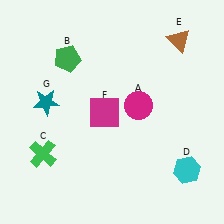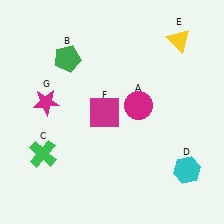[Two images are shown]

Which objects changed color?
E changed from brown to yellow. G changed from teal to magenta.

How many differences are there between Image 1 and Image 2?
There are 2 differences between the two images.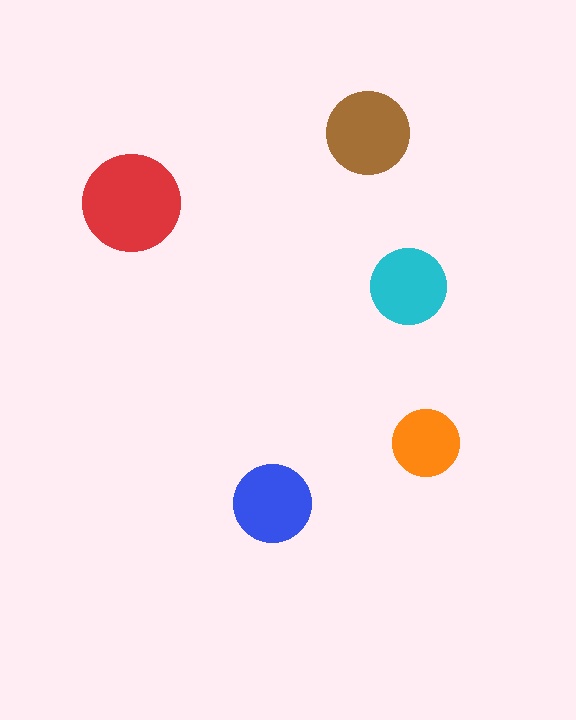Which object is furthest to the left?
The red circle is leftmost.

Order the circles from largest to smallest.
the red one, the brown one, the blue one, the cyan one, the orange one.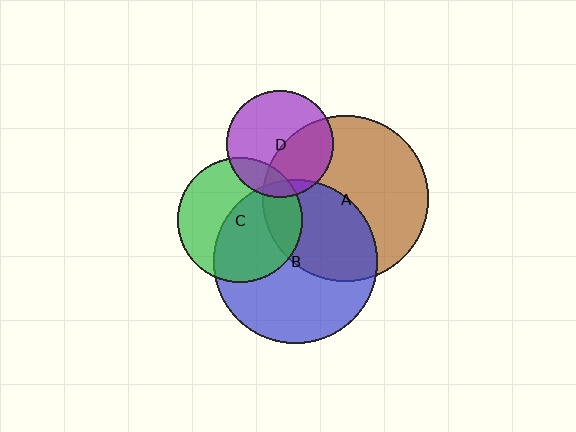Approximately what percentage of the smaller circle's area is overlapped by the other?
Approximately 55%.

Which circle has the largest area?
Circle A (brown).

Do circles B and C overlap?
Yes.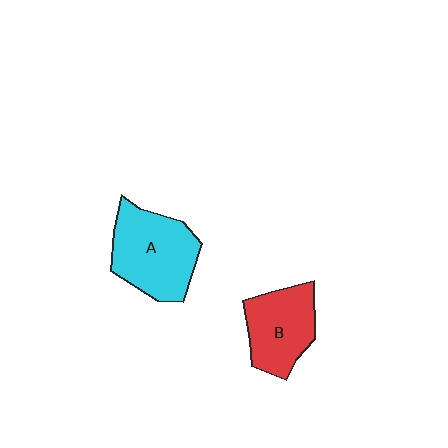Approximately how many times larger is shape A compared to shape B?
Approximately 1.3 times.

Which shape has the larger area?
Shape A (cyan).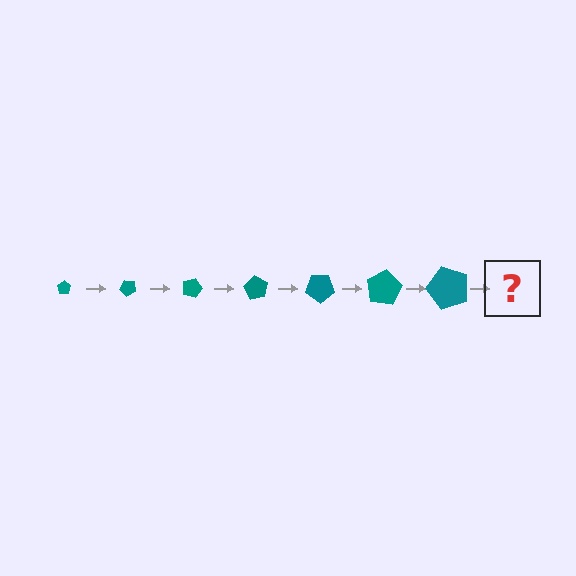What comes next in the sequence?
The next element should be a pentagon, larger than the previous one and rotated 315 degrees from the start.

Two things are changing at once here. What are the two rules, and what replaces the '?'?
The two rules are that the pentagon grows larger each step and it rotates 45 degrees each step. The '?' should be a pentagon, larger than the previous one and rotated 315 degrees from the start.